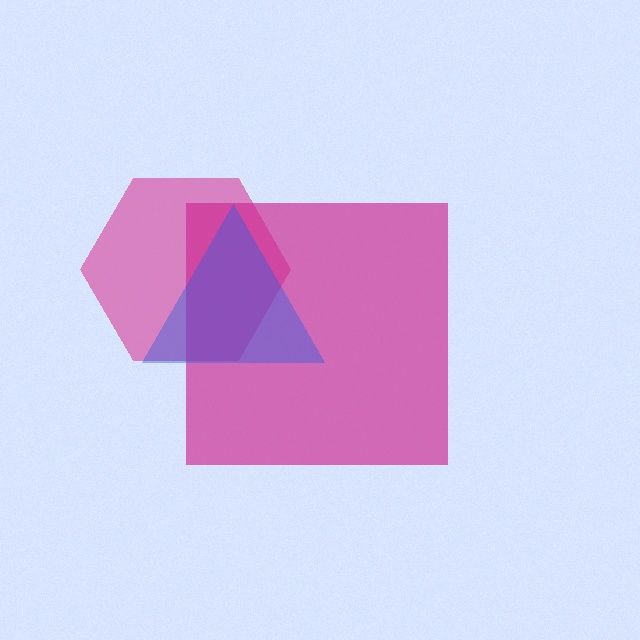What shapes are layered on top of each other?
The layered shapes are: a pink hexagon, a magenta square, a blue triangle.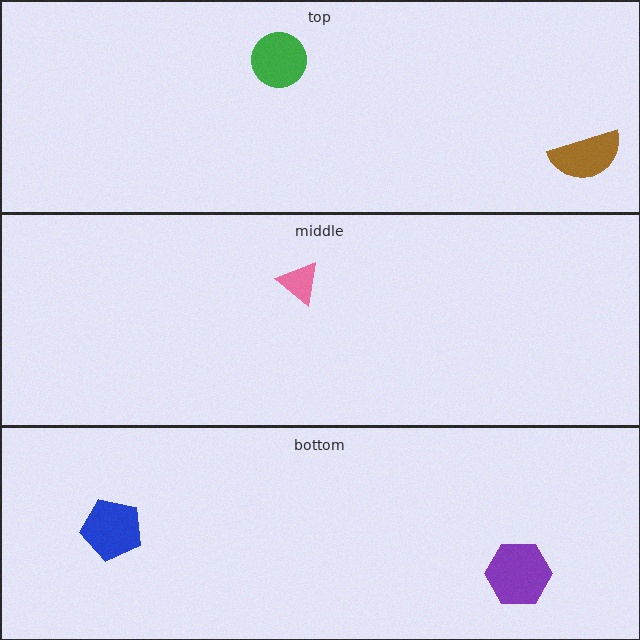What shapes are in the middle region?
The pink triangle.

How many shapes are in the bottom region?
2.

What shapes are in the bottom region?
The purple hexagon, the blue pentagon.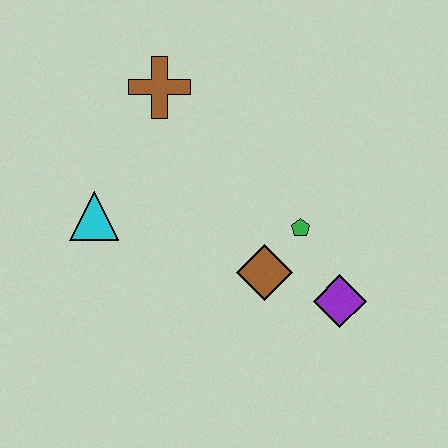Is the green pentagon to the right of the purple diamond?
No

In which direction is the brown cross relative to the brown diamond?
The brown cross is above the brown diamond.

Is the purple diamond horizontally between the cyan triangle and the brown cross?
No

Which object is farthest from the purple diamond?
The brown cross is farthest from the purple diamond.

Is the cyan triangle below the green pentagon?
No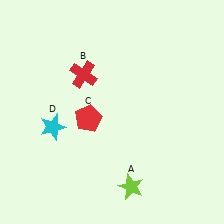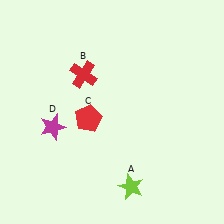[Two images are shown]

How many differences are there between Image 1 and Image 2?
There is 1 difference between the two images.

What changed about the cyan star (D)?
In Image 1, D is cyan. In Image 2, it changed to magenta.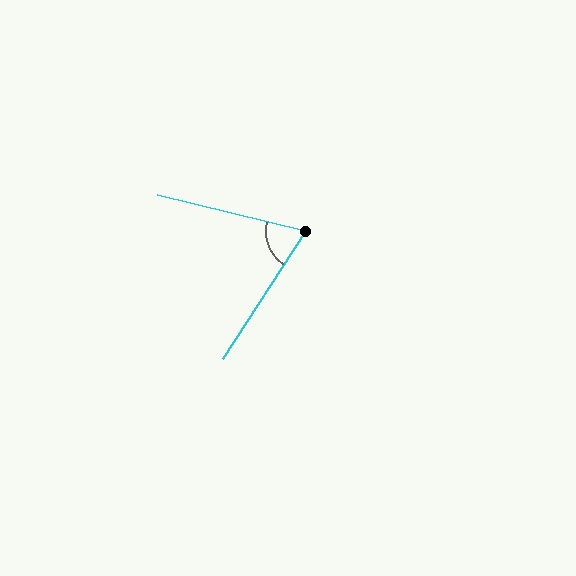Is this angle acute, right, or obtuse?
It is acute.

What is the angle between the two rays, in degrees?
Approximately 71 degrees.